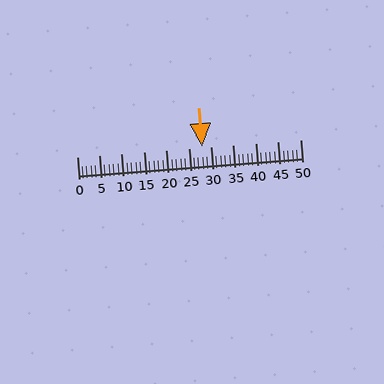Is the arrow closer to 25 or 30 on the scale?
The arrow is closer to 30.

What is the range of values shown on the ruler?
The ruler shows values from 0 to 50.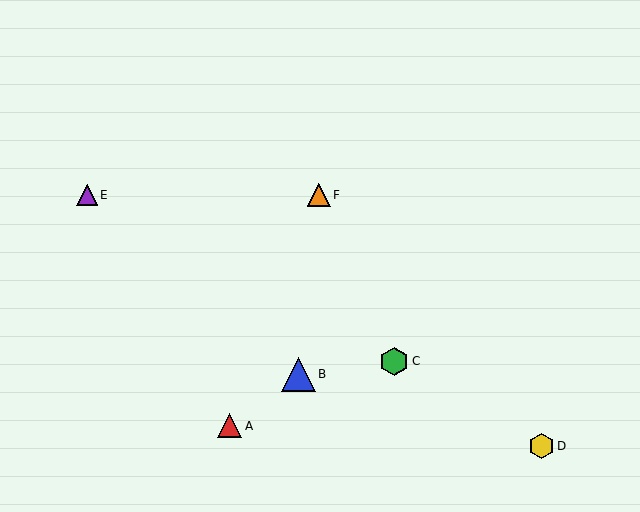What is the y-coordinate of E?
Object E is at y≈195.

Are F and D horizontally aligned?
No, F is at y≈195 and D is at y≈446.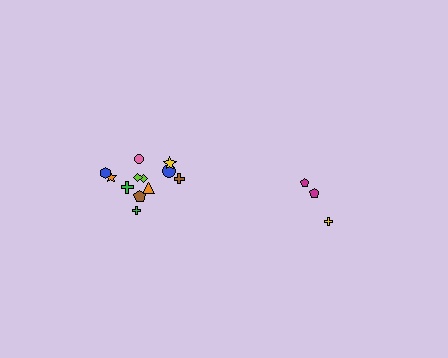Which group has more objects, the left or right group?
The left group.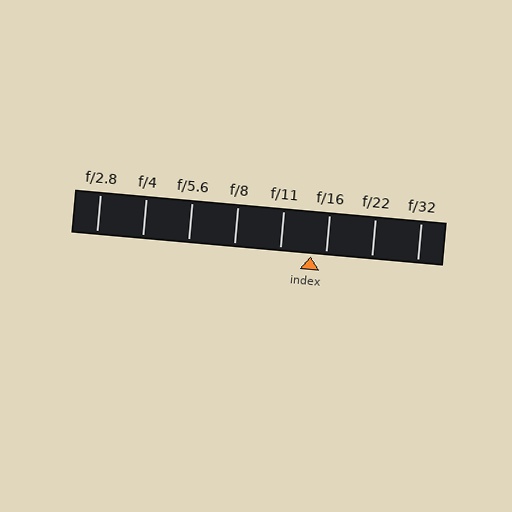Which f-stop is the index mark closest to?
The index mark is closest to f/16.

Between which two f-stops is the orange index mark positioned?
The index mark is between f/11 and f/16.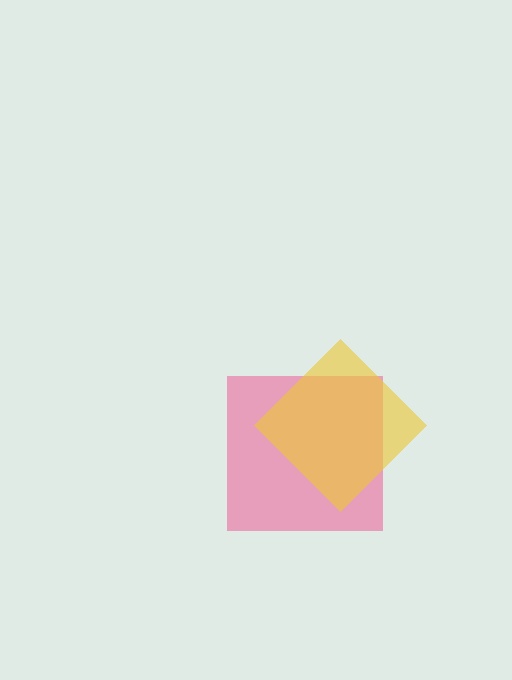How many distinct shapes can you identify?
There are 2 distinct shapes: a pink square, a yellow diamond.